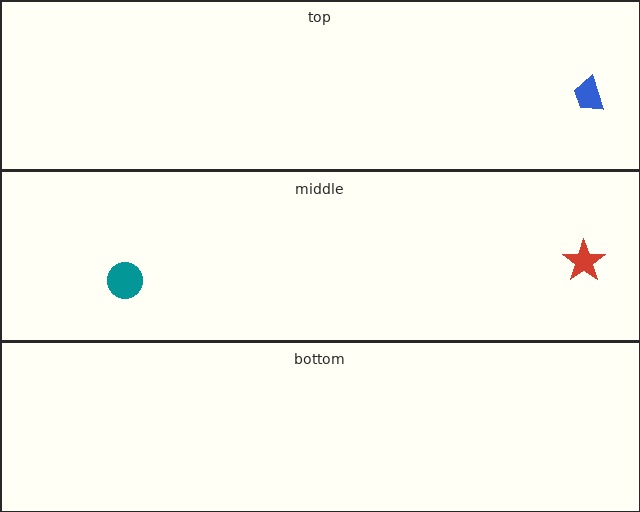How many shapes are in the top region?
1.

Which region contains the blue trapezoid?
The top region.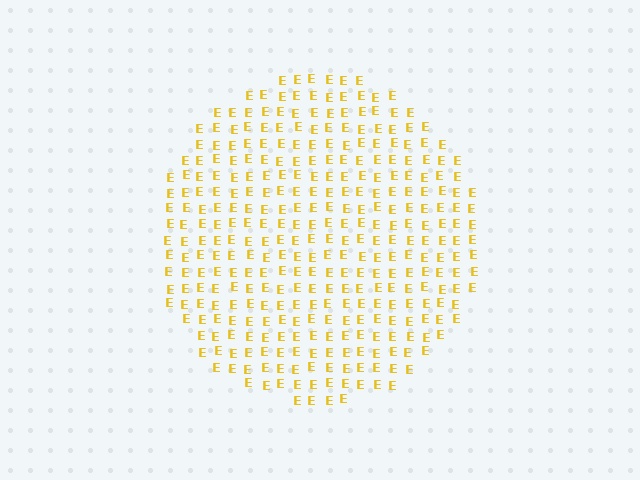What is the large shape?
The large shape is a circle.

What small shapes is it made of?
It is made of small letter E's.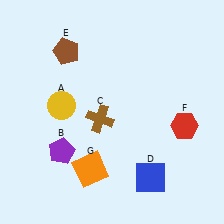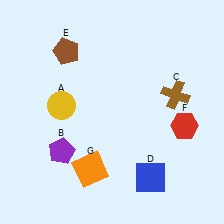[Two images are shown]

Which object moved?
The brown cross (C) moved right.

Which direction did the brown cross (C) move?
The brown cross (C) moved right.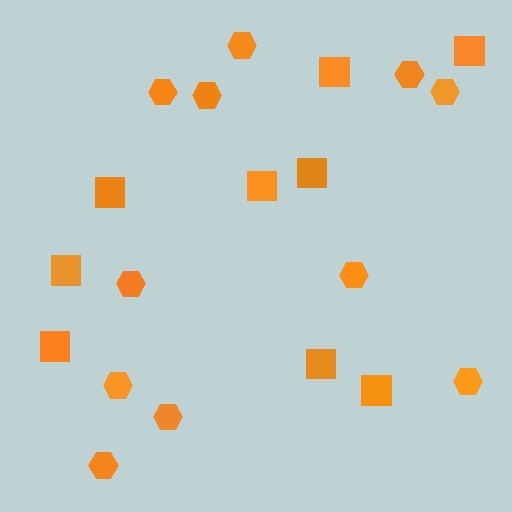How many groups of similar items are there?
There are 2 groups: one group of hexagons (11) and one group of squares (9).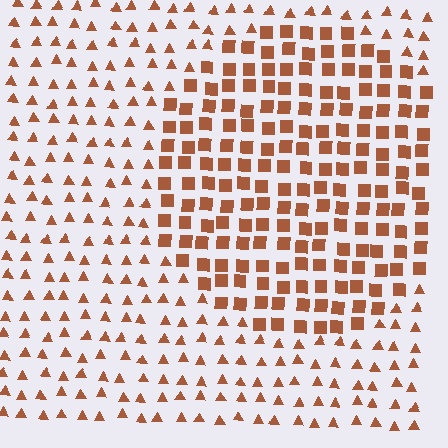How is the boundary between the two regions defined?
The boundary is defined by a change in element shape: squares inside vs. triangles outside. All elements share the same color and spacing.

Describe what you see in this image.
The image is filled with small brown elements arranged in a uniform grid. A circle-shaped region contains squares, while the surrounding area contains triangles. The boundary is defined purely by the change in element shape.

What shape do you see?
I see a circle.